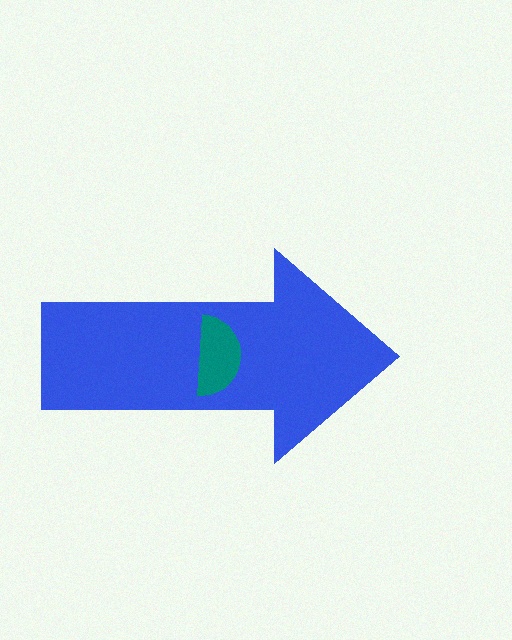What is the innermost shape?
The teal semicircle.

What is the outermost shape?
The blue arrow.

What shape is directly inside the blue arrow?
The teal semicircle.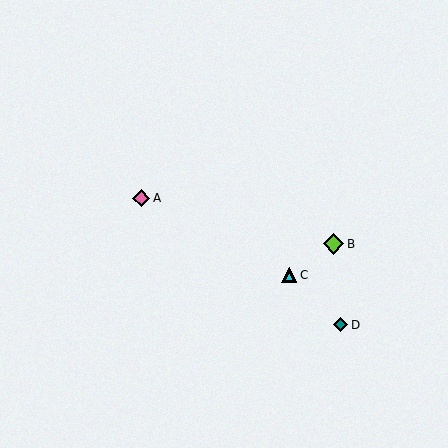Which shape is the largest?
The lime diamond (labeled B) is the largest.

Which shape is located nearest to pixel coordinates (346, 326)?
The teal diamond (labeled D) at (341, 325) is nearest to that location.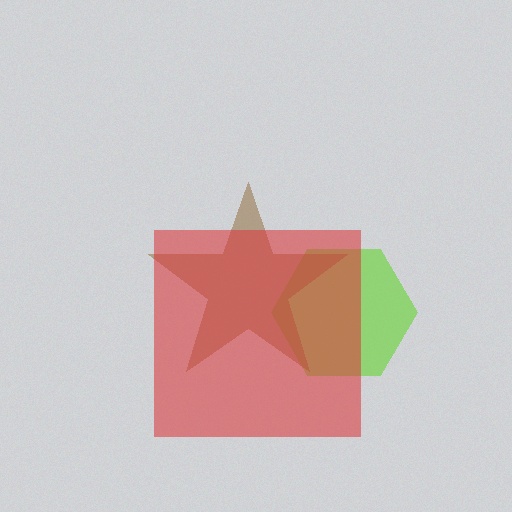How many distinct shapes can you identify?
There are 3 distinct shapes: a lime hexagon, a brown star, a red square.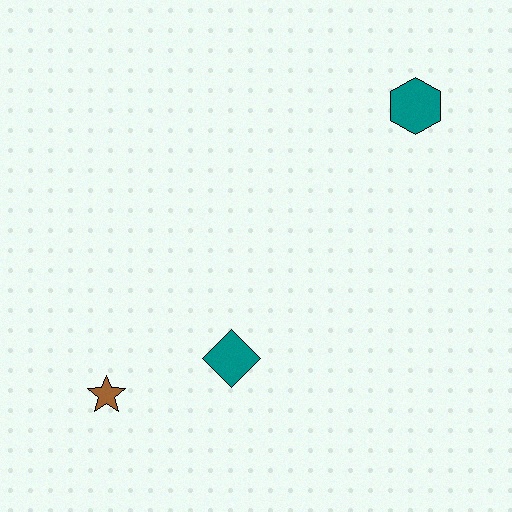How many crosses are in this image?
There are no crosses.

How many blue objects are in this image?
There are no blue objects.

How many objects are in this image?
There are 3 objects.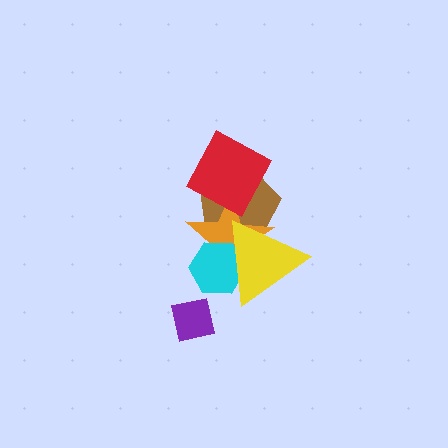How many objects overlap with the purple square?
0 objects overlap with the purple square.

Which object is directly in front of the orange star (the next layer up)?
The cyan hexagon is directly in front of the orange star.